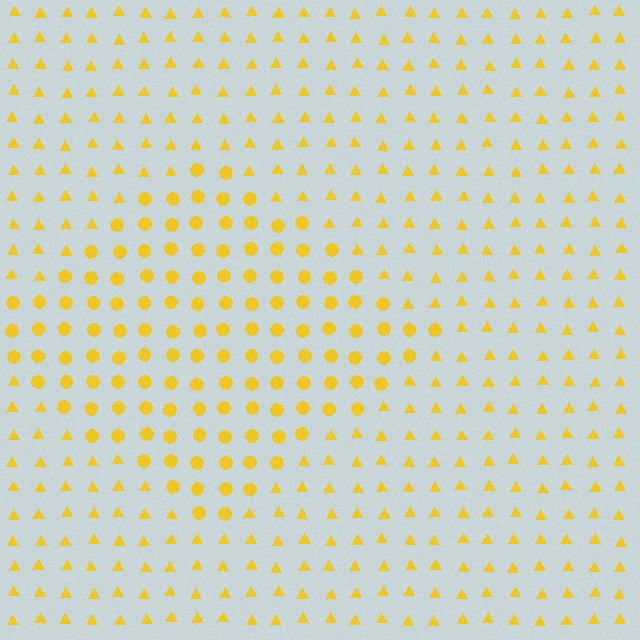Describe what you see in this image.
The image is filled with small yellow elements arranged in a uniform grid. A diamond-shaped region contains circles, while the surrounding area contains triangles. The boundary is defined purely by the change in element shape.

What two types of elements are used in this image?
The image uses circles inside the diamond region and triangles outside it.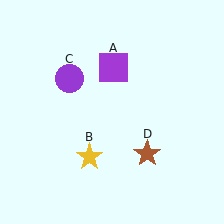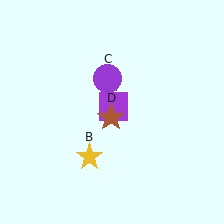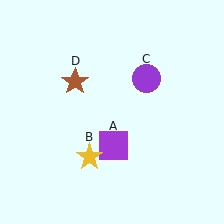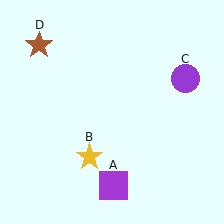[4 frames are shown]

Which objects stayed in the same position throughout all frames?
Yellow star (object B) remained stationary.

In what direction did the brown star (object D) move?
The brown star (object D) moved up and to the left.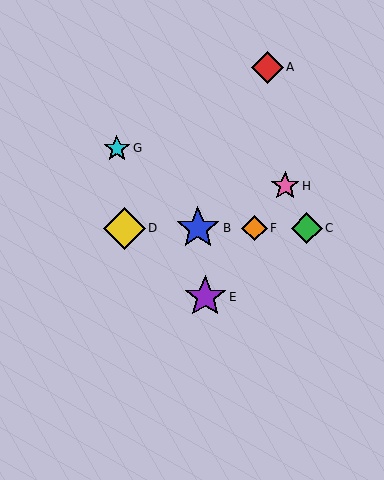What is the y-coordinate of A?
Object A is at y≈67.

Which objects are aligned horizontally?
Objects B, C, D, F are aligned horizontally.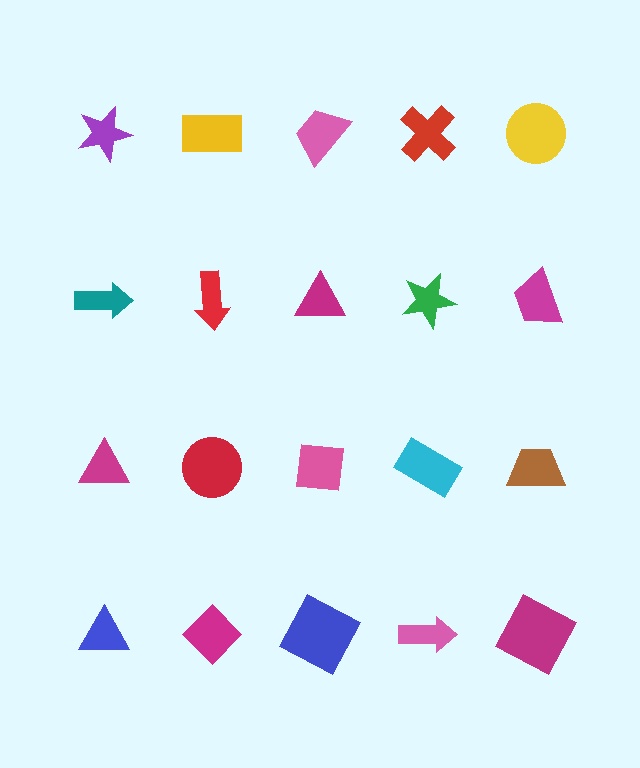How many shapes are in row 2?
5 shapes.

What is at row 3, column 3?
A pink square.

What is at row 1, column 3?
A pink trapezoid.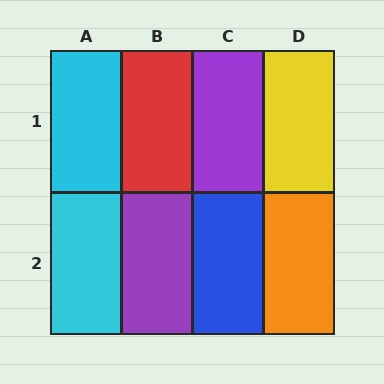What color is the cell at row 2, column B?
Purple.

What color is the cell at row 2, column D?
Orange.